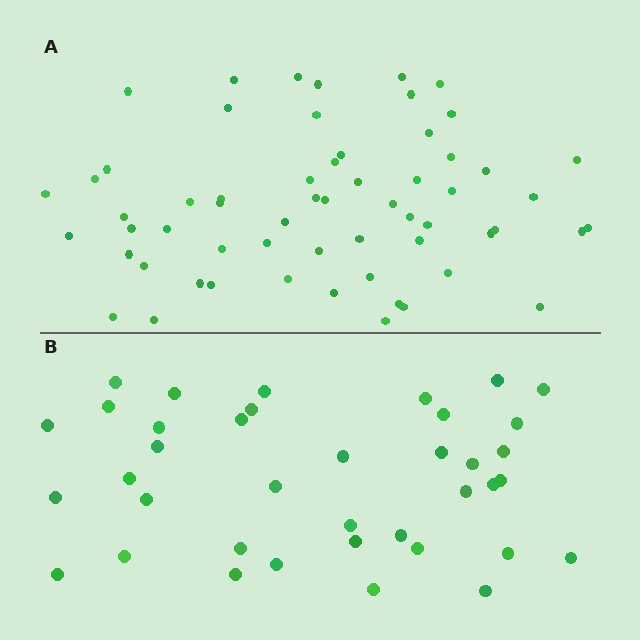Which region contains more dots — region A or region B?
Region A (the top region) has more dots.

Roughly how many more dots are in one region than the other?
Region A has approximately 20 more dots than region B.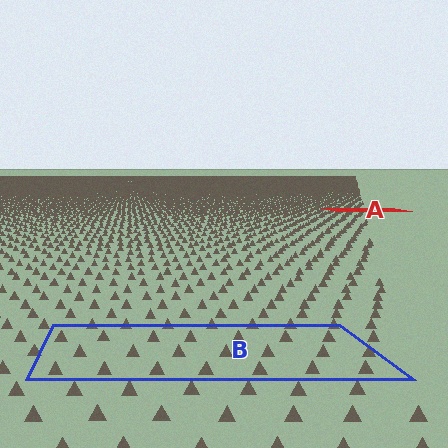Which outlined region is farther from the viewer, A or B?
Region A is farther from the viewer — the texture elements inside it appear smaller and more densely packed.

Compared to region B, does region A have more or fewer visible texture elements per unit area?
Region A has more texture elements per unit area — they are packed more densely because it is farther away.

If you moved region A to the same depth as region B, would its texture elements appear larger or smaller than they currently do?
They would appear larger. At a closer depth, the same texture elements are projected at a bigger on-screen size.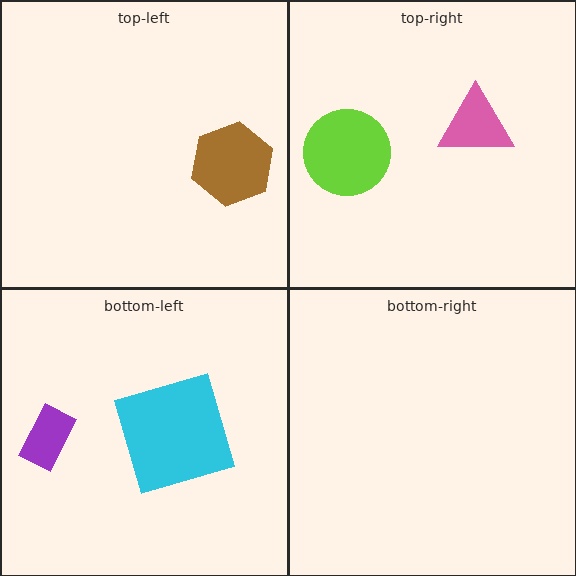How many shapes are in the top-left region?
1.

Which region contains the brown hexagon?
The top-left region.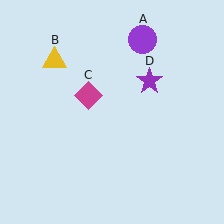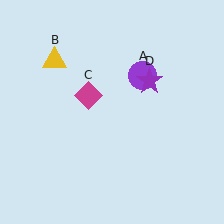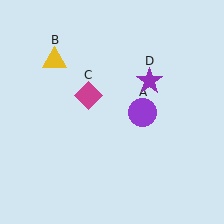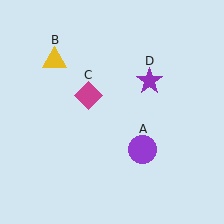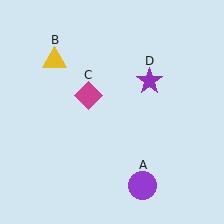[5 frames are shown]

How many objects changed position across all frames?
1 object changed position: purple circle (object A).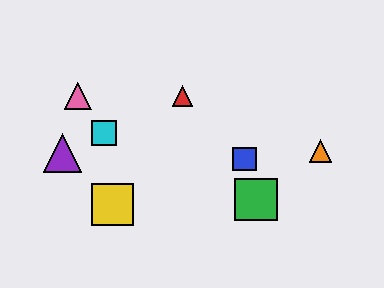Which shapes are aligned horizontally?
The red triangle, the pink triangle are aligned horizontally.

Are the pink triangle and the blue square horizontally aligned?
No, the pink triangle is at y≈96 and the blue square is at y≈159.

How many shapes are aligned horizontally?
2 shapes (the red triangle, the pink triangle) are aligned horizontally.